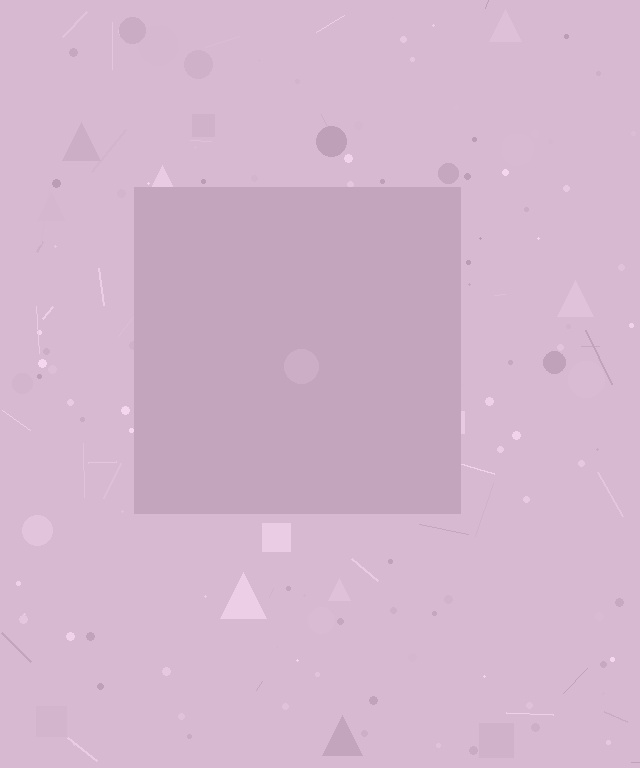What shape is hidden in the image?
A square is hidden in the image.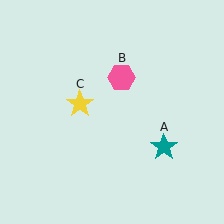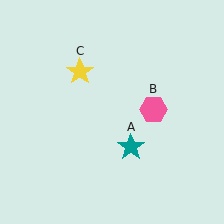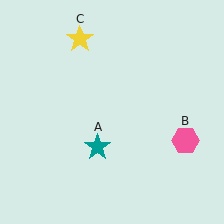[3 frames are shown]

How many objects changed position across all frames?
3 objects changed position: teal star (object A), pink hexagon (object B), yellow star (object C).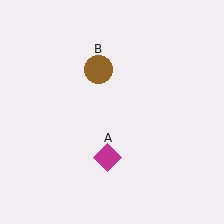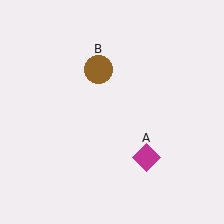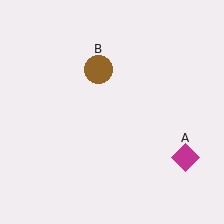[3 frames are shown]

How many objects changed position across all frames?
1 object changed position: magenta diamond (object A).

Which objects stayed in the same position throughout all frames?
Brown circle (object B) remained stationary.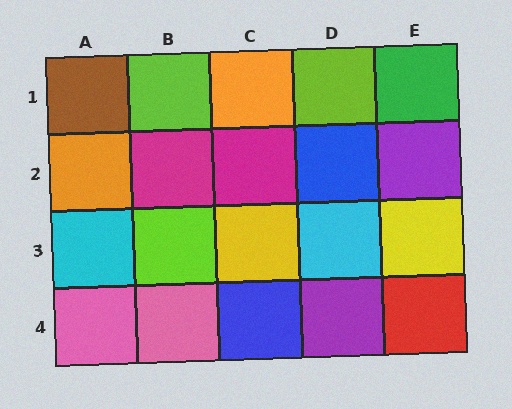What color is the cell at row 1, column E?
Green.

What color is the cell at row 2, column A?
Orange.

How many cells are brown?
1 cell is brown.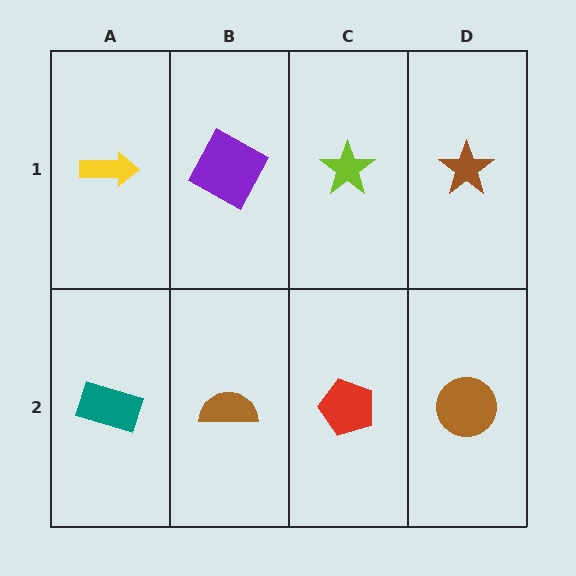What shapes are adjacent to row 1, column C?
A red pentagon (row 2, column C), a purple square (row 1, column B), a brown star (row 1, column D).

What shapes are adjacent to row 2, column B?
A purple square (row 1, column B), a teal rectangle (row 2, column A), a red pentagon (row 2, column C).